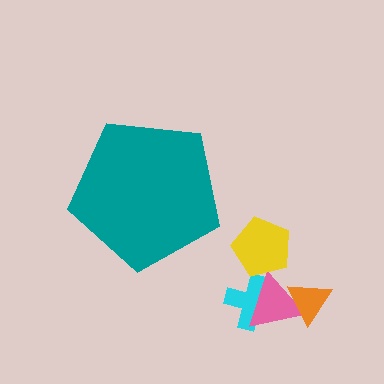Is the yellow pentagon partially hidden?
No, the yellow pentagon is fully visible.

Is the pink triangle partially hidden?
No, the pink triangle is fully visible.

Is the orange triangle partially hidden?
No, the orange triangle is fully visible.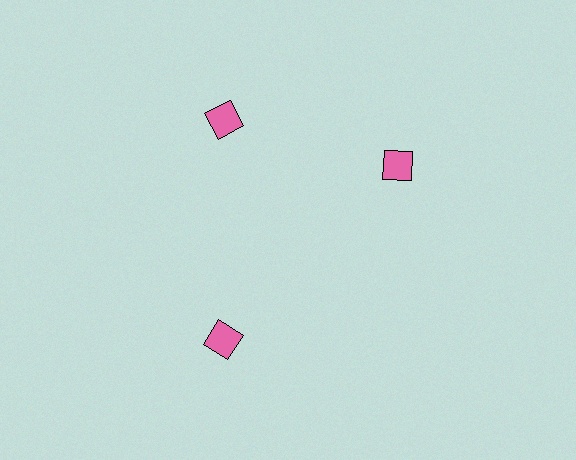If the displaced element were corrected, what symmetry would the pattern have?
It would have 3-fold rotational symmetry — the pattern would map onto itself every 120 degrees.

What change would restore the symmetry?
The symmetry would be restored by rotating it back into even spacing with its neighbors so that all 3 squares sit at equal angles and equal distance from the center.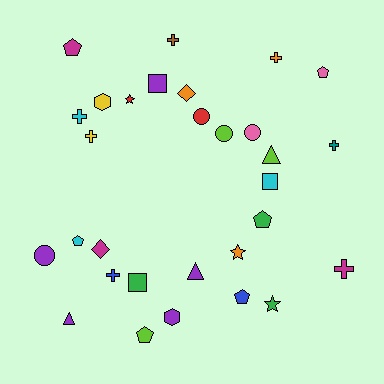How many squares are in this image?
There are 3 squares.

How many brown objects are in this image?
There is 1 brown object.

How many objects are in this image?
There are 30 objects.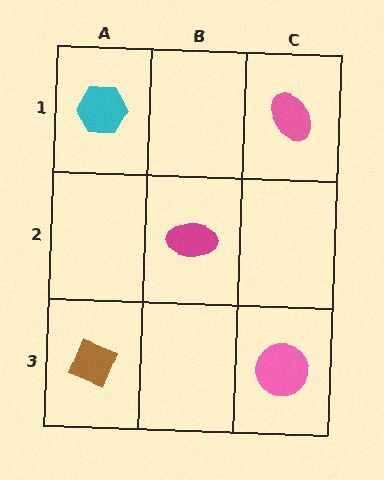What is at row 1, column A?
A cyan hexagon.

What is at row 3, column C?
A pink circle.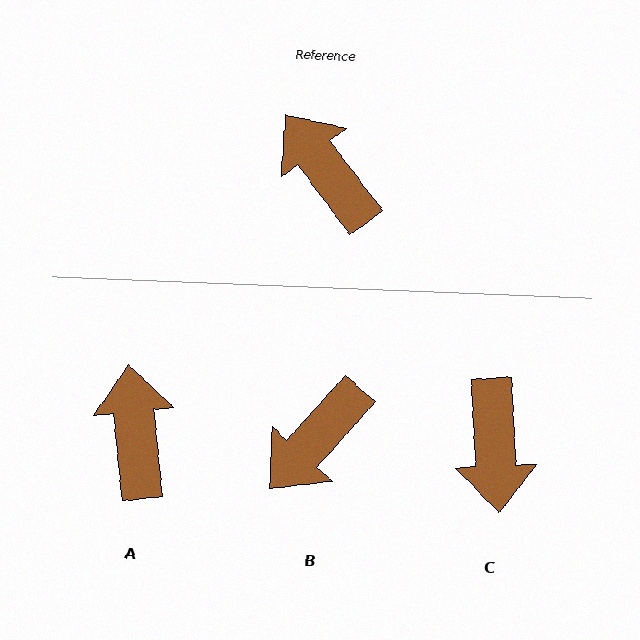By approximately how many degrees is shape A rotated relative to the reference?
Approximately 31 degrees clockwise.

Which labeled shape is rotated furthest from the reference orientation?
C, about 146 degrees away.